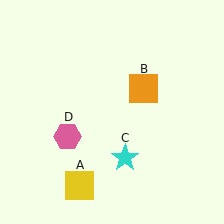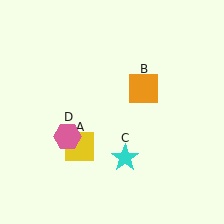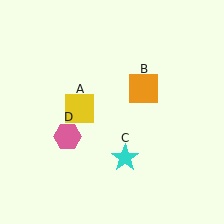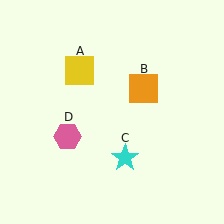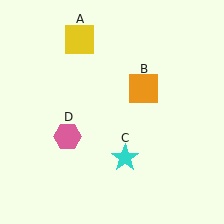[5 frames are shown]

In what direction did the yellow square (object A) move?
The yellow square (object A) moved up.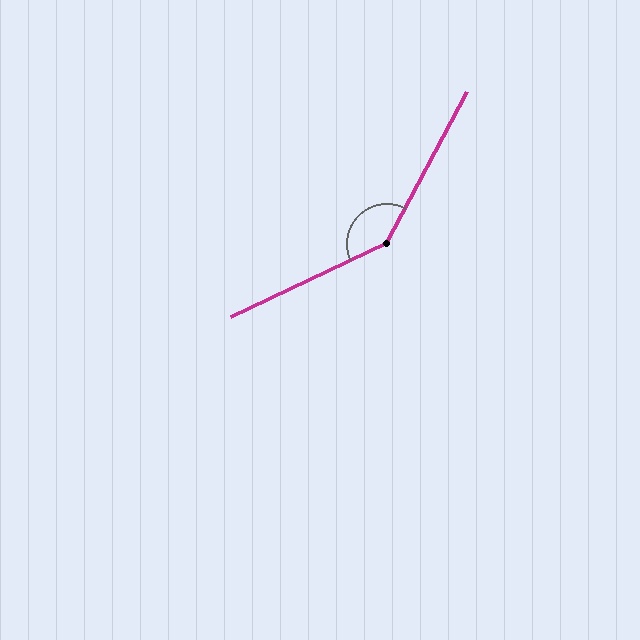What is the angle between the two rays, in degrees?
Approximately 143 degrees.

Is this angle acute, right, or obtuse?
It is obtuse.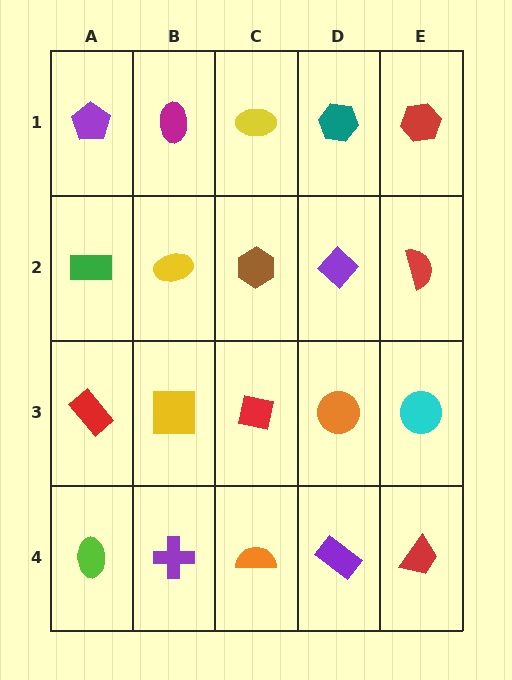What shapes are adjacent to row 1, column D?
A purple diamond (row 2, column D), a yellow ellipse (row 1, column C), a red hexagon (row 1, column E).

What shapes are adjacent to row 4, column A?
A red rectangle (row 3, column A), a purple cross (row 4, column B).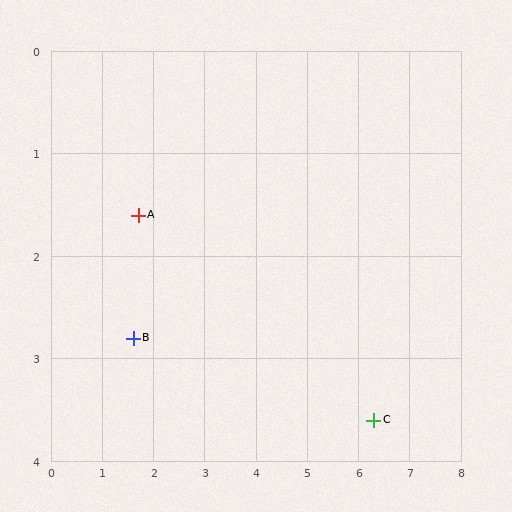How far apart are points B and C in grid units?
Points B and C are about 4.8 grid units apart.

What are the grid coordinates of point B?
Point B is at approximately (1.6, 2.8).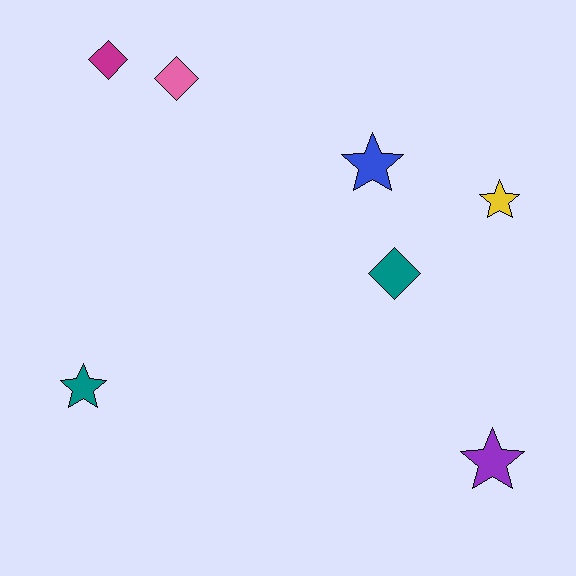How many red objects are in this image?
There are no red objects.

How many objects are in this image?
There are 7 objects.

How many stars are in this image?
There are 4 stars.